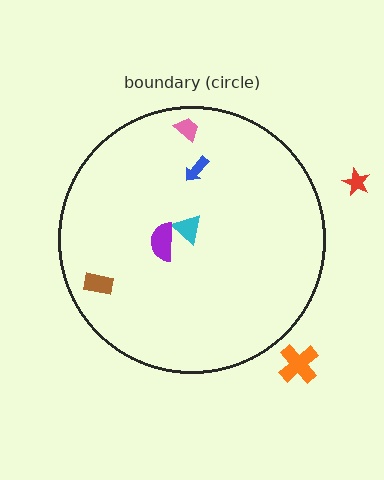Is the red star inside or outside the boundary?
Outside.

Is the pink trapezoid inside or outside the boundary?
Inside.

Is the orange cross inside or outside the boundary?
Outside.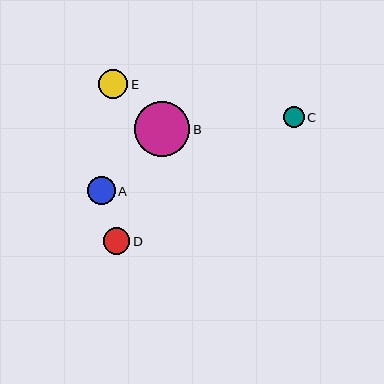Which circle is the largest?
Circle B is the largest with a size of approximately 55 pixels.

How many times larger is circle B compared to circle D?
Circle B is approximately 2.1 times the size of circle D.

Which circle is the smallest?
Circle C is the smallest with a size of approximately 21 pixels.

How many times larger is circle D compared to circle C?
Circle D is approximately 1.3 times the size of circle C.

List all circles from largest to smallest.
From largest to smallest: B, E, A, D, C.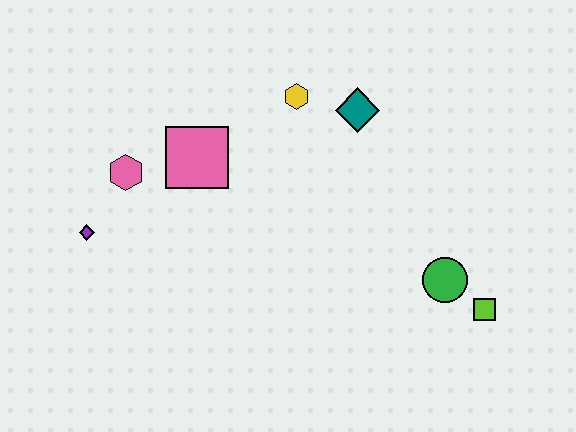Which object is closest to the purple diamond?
The pink hexagon is closest to the purple diamond.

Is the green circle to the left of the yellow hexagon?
No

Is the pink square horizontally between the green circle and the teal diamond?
No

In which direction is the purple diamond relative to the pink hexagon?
The purple diamond is below the pink hexagon.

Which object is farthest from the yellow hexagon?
The lime square is farthest from the yellow hexagon.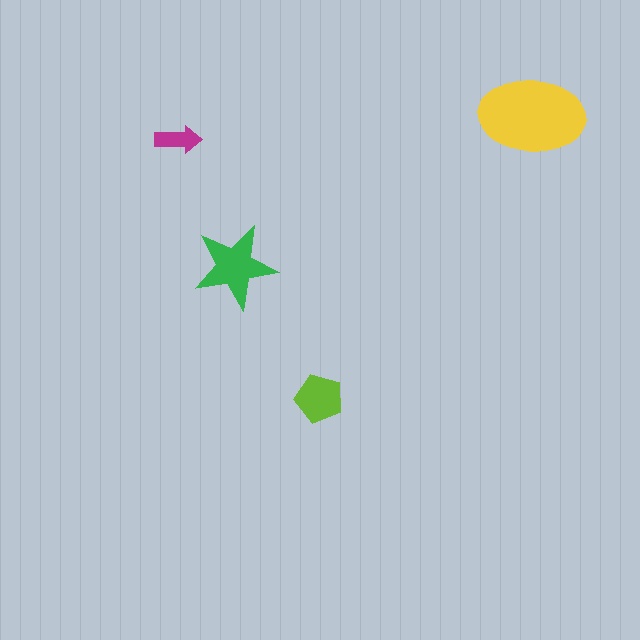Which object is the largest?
The yellow ellipse.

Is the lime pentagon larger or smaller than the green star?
Smaller.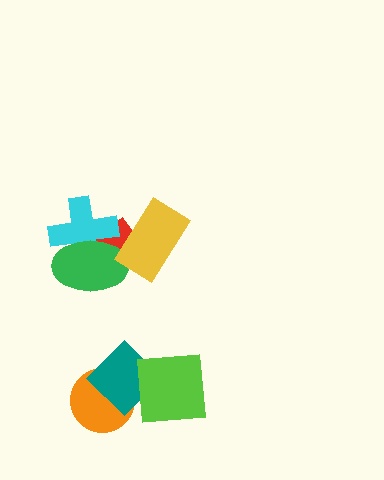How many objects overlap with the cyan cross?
2 objects overlap with the cyan cross.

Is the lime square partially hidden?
No, no other shape covers it.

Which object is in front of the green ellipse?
The yellow rectangle is in front of the green ellipse.